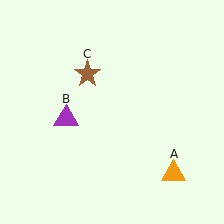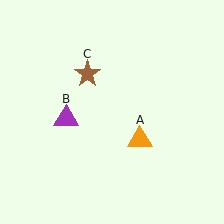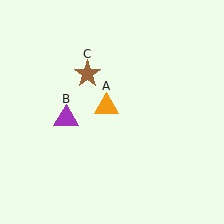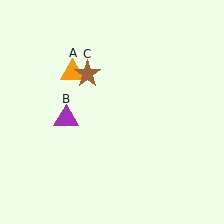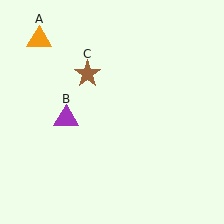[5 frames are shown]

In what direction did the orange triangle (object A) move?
The orange triangle (object A) moved up and to the left.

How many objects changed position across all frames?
1 object changed position: orange triangle (object A).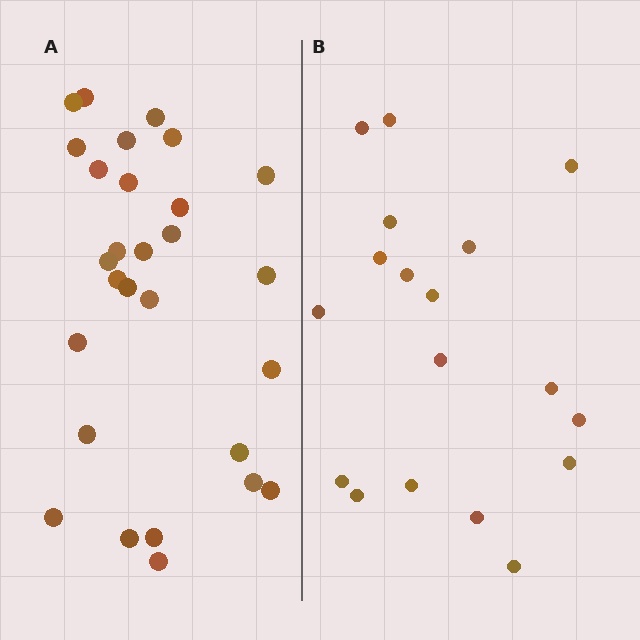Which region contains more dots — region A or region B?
Region A (the left region) has more dots.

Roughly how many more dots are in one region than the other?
Region A has roughly 10 or so more dots than region B.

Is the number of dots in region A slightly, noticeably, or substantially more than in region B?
Region A has substantially more. The ratio is roughly 1.6 to 1.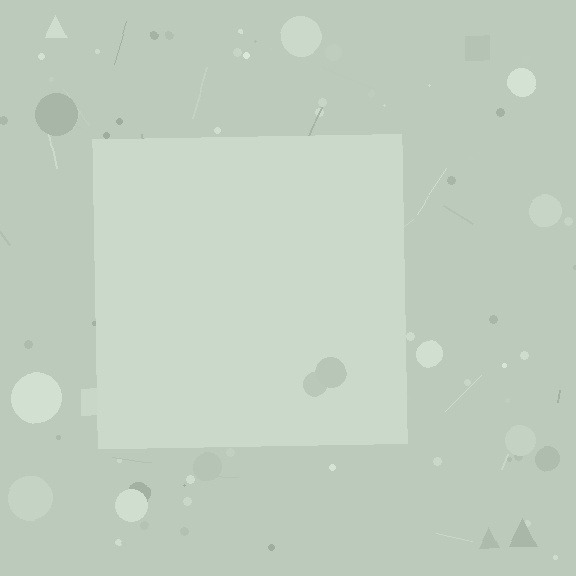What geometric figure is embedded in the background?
A square is embedded in the background.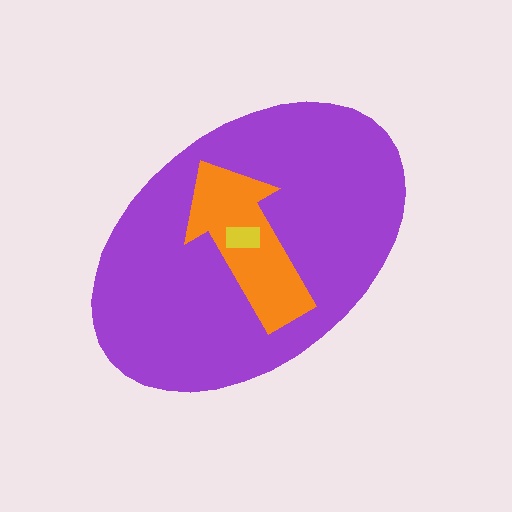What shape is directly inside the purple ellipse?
The orange arrow.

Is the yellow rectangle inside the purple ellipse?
Yes.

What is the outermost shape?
The purple ellipse.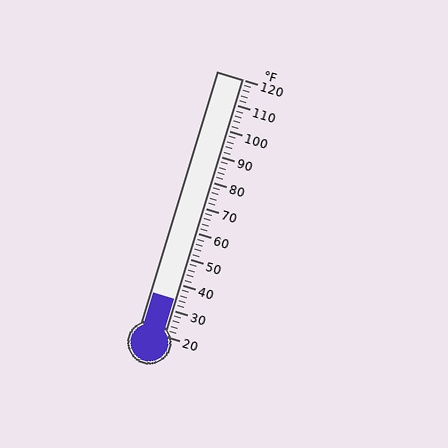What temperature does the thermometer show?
The thermometer shows approximately 34°F.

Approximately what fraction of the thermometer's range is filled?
The thermometer is filled to approximately 15% of its range.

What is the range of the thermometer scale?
The thermometer scale ranges from 20°F to 120°F.